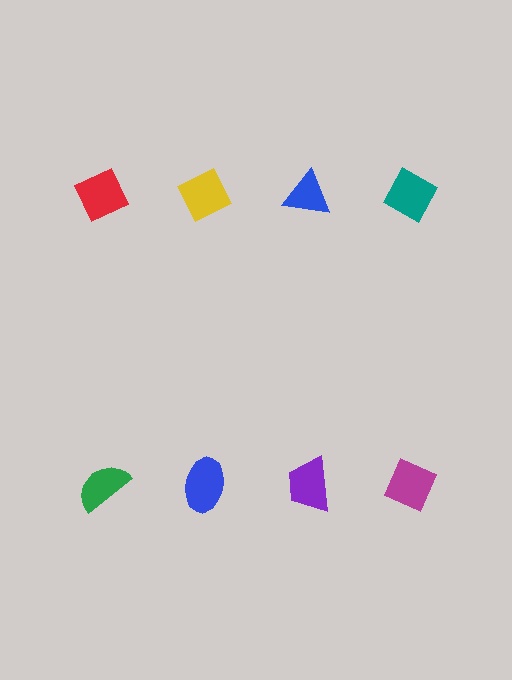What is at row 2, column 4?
A magenta diamond.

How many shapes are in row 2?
4 shapes.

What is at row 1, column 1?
A red diamond.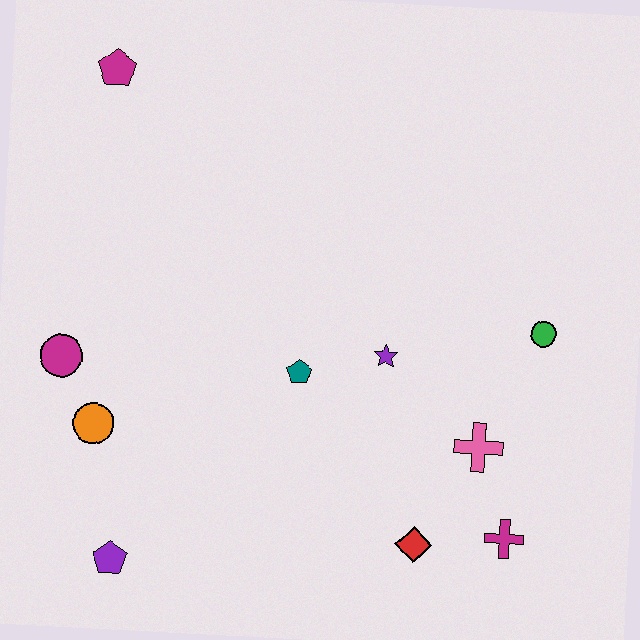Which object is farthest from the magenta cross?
The magenta pentagon is farthest from the magenta cross.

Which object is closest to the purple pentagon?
The orange circle is closest to the purple pentagon.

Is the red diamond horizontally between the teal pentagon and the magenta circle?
No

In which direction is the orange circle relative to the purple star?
The orange circle is to the left of the purple star.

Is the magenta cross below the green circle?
Yes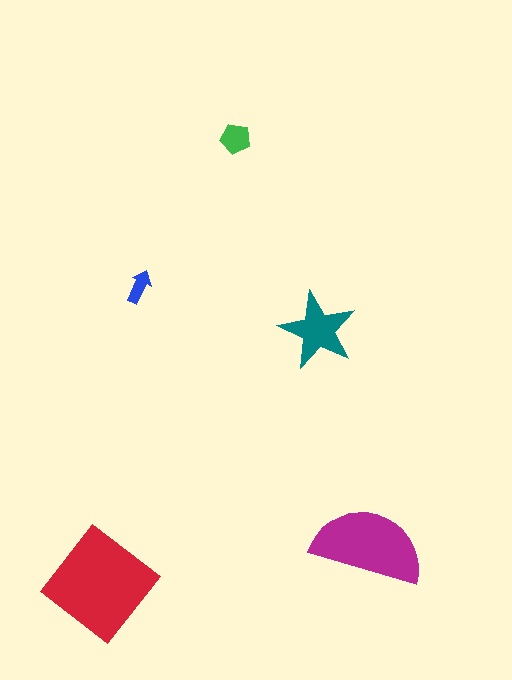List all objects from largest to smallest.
The red diamond, the magenta semicircle, the teal star, the green pentagon, the blue arrow.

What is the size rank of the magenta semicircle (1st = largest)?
2nd.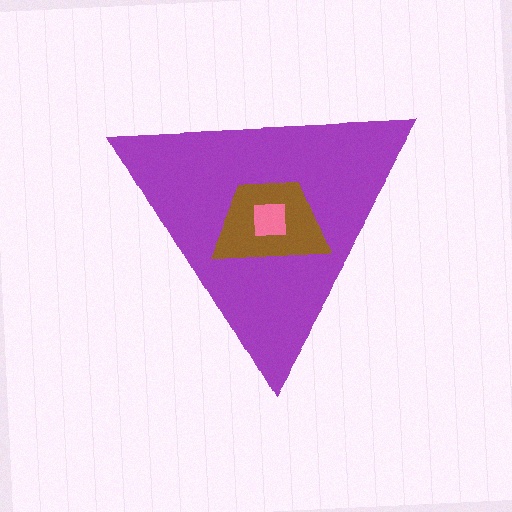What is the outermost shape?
The purple triangle.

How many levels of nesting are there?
3.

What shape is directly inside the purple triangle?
The brown trapezoid.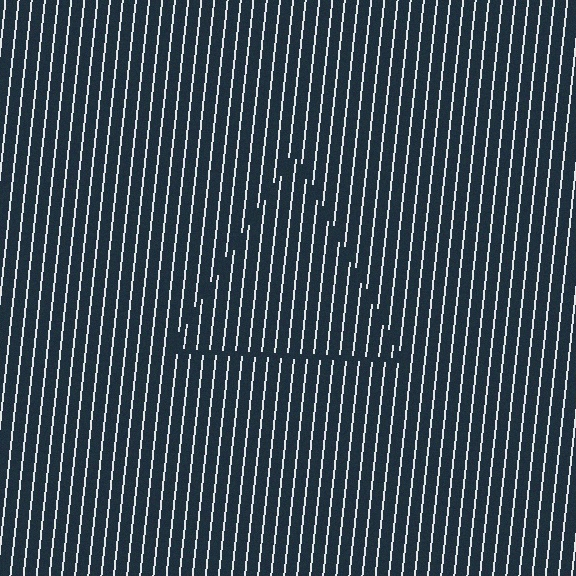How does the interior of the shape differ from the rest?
The interior of the shape contains the same grating, shifted by half a period — the contour is defined by the phase discontinuity where line-ends from the inner and outer gratings abut.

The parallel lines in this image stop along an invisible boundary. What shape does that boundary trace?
An illusory triangle. The interior of the shape contains the same grating, shifted by half a period — the contour is defined by the phase discontinuity where line-ends from the inner and outer gratings abut.